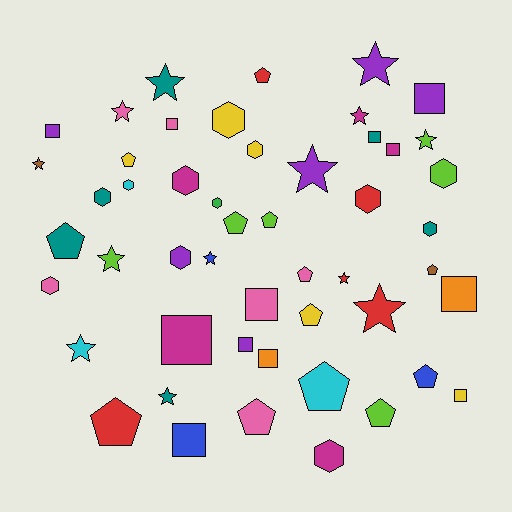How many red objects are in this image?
There are 5 red objects.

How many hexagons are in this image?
There are 12 hexagons.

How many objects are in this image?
There are 50 objects.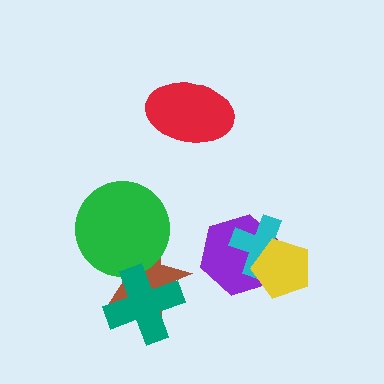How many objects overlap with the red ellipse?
0 objects overlap with the red ellipse.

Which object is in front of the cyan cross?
The yellow pentagon is in front of the cyan cross.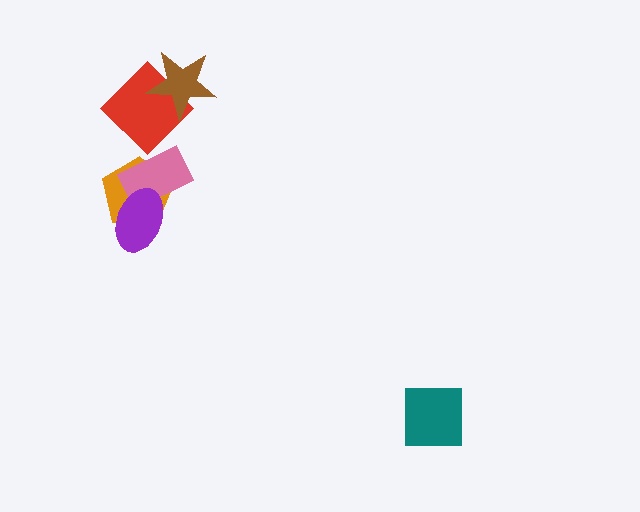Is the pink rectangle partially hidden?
Yes, it is partially covered by another shape.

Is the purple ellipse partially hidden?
No, no other shape covers it.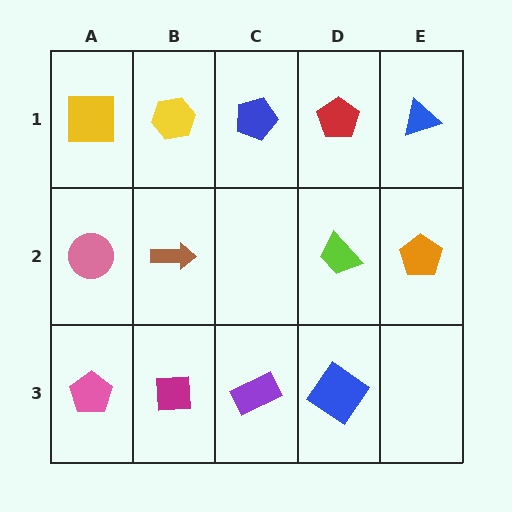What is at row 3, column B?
A magenta square.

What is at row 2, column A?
A pink circle.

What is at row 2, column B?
A brown arrow.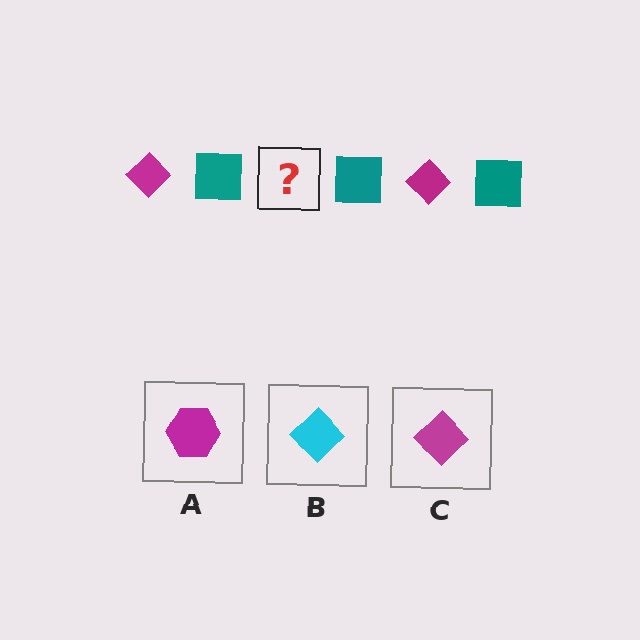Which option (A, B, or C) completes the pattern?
C.